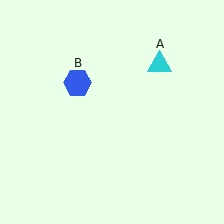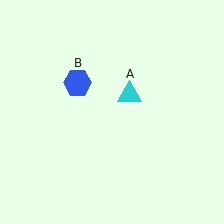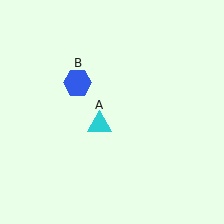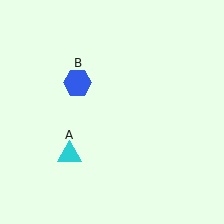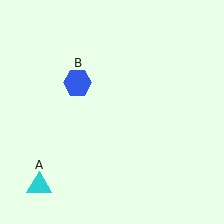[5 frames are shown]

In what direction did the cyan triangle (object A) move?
The cyan triangle (object A) moved down and to the left.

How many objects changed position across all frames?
1 object changed position: cyan triangle (object A).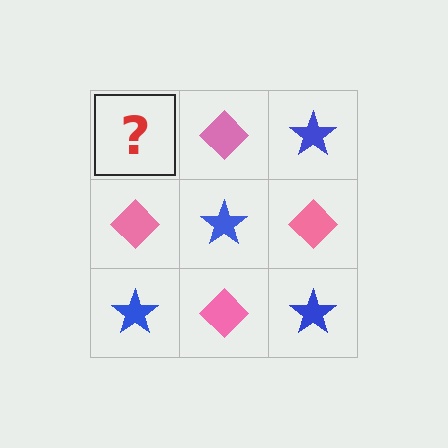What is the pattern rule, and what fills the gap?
The rule is that it alternates blue star and pink diamond in a checkerboard pattern. The gap should be filled with a blue star.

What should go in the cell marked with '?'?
The missing cell should contain a blue star.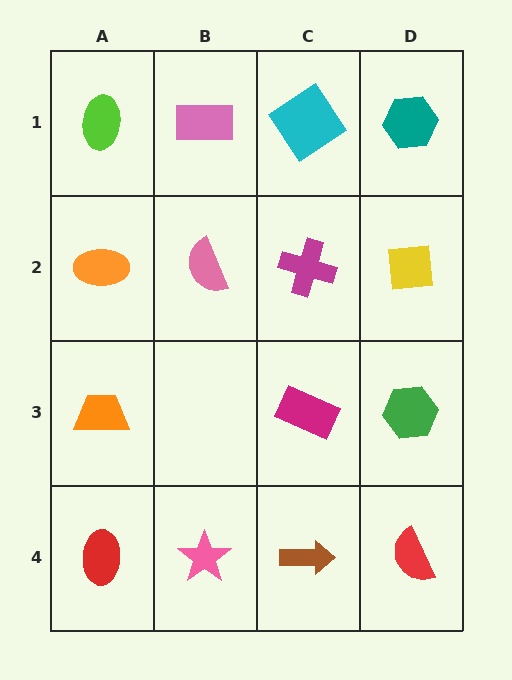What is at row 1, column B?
A pink rectangle.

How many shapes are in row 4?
4 shapes.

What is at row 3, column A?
An orange trapezoid.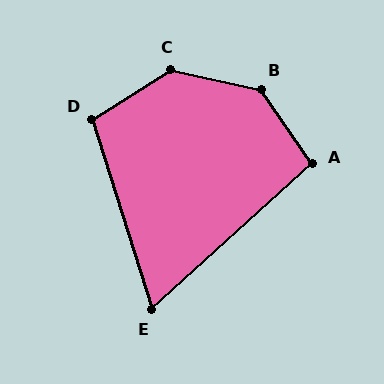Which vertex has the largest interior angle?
B, at approximately 137 degrees.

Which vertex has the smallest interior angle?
E, at approximately 66 degrees.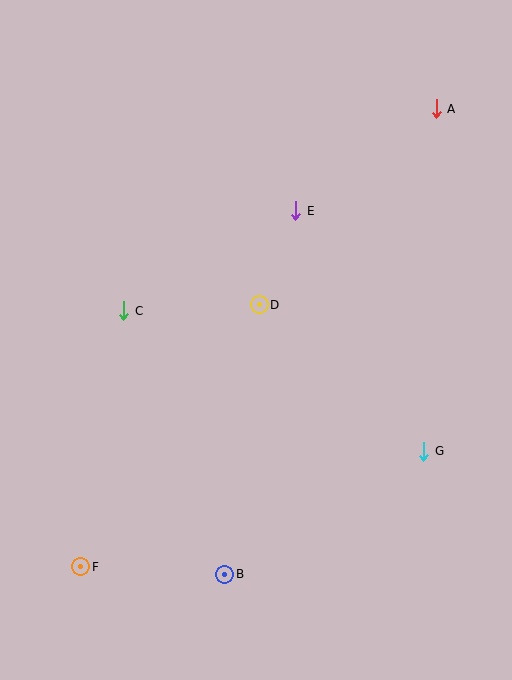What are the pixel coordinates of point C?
Point C is at (124, 311).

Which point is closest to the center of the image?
Point D at (259, 305) is closest to the center.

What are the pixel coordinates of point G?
Point G is at (424, 451).